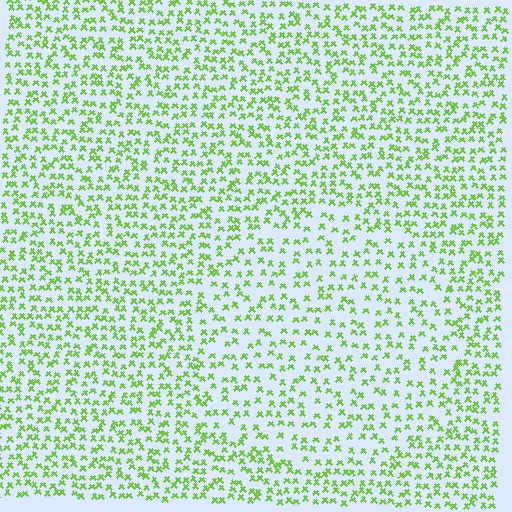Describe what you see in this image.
The image contains small lime elements arranged at two different densities. A circle-shaped region is visible where the elements are less densely packed than the surrounding area.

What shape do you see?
I see a circle.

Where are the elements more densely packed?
The elements are more densely packed outside the circle boundary.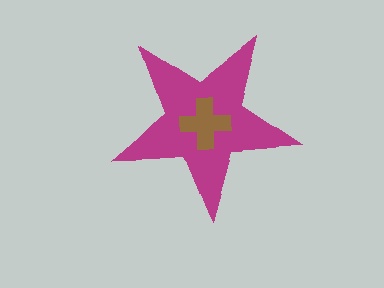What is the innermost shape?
The brown cross.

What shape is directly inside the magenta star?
The brown cross.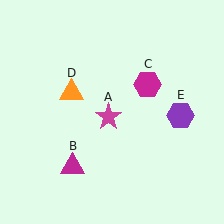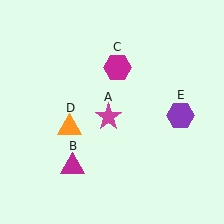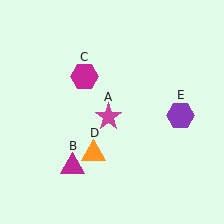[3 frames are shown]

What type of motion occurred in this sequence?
The magenta hexagon (object C), orange triangle (object D) rotated counterclockwise around the center of the scene.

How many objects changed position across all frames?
2 objects changed position: magenta hexagon (object C), orange triangle (object D).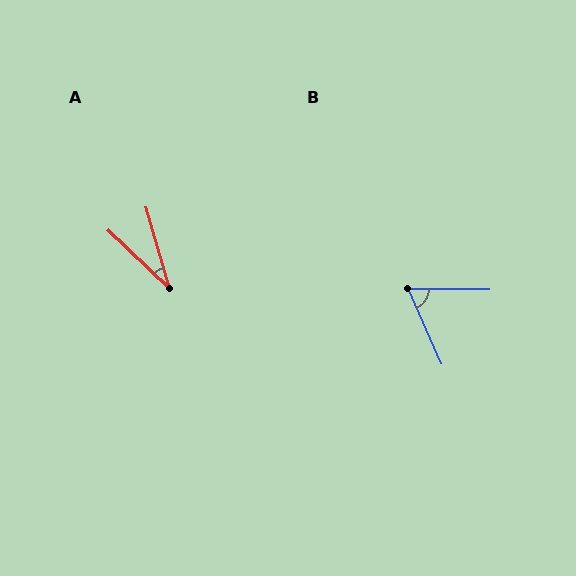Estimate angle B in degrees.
Approximately 66 degrees.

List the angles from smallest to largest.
A (30°), B (66°).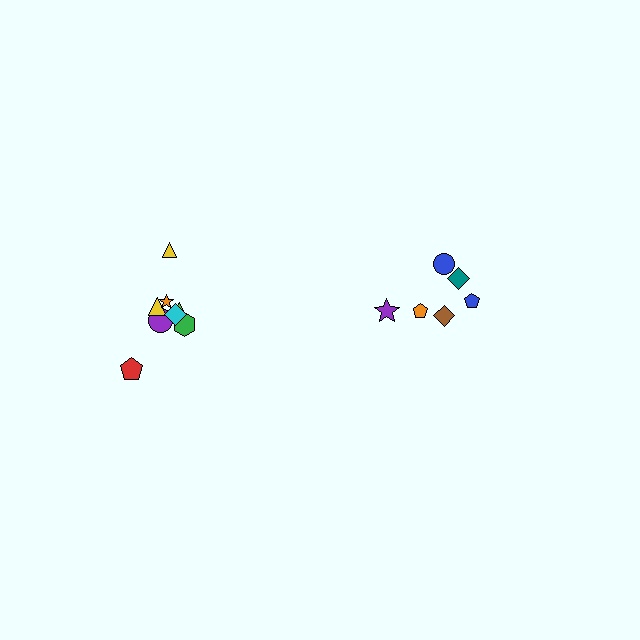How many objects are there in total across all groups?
There are 14 objects.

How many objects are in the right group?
There are 6 objects.